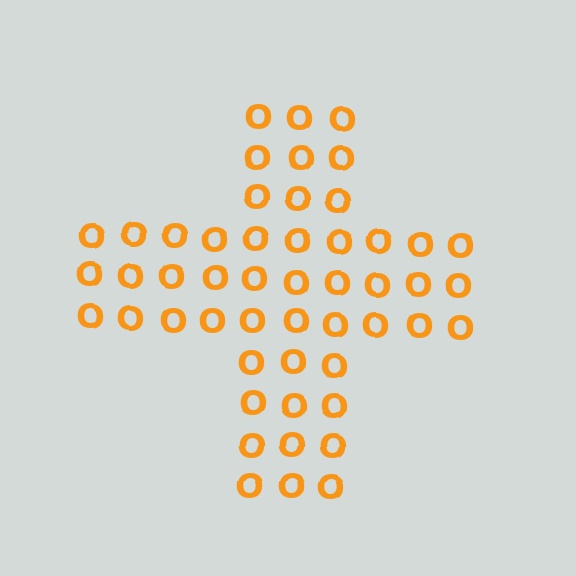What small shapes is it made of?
It is made of small letter O's.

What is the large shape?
The large shape is a cross.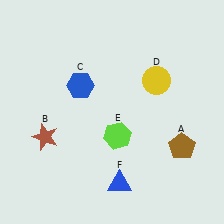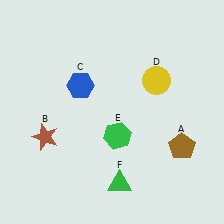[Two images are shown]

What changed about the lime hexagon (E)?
In Image 1, E is lime. In Image 2, it changed to green.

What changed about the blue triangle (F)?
In Image 1, F is blue. In Image 2, it changed to green.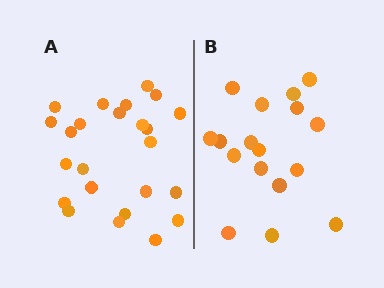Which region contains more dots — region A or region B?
Region A (the left region) has more dots.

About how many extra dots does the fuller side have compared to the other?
Region A has roughly 8 or so more dots than region B.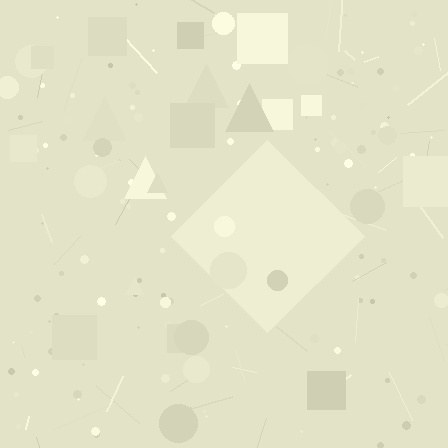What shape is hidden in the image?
A diamond is hidden in the image.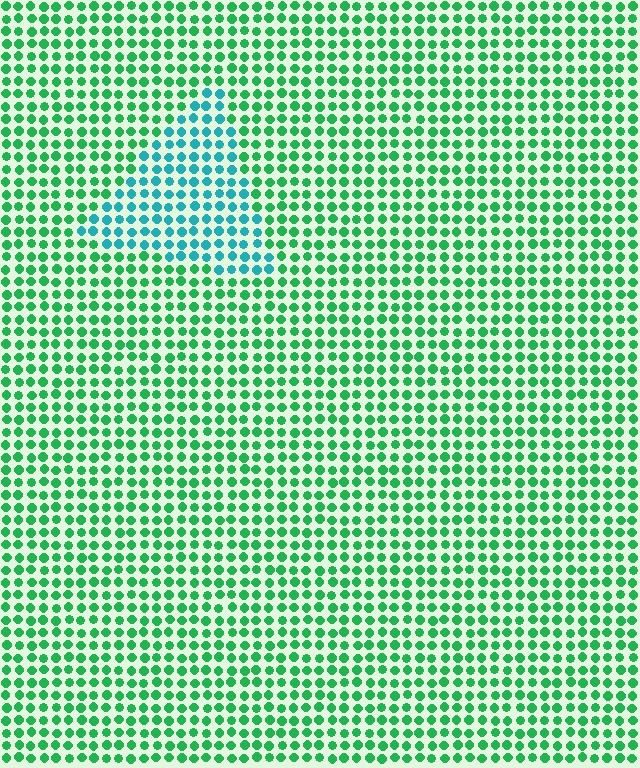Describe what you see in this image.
The image is filled with small green elements in a uniform arrangement. A triangle-shaped region is visible where the elements are tinted to a slightly different hue, forming a subtle color boundary.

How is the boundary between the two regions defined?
The boundary is defined purely by a slight shift in hue (about 43 degrees). Spacing, size, and orientation are identical on both sides.